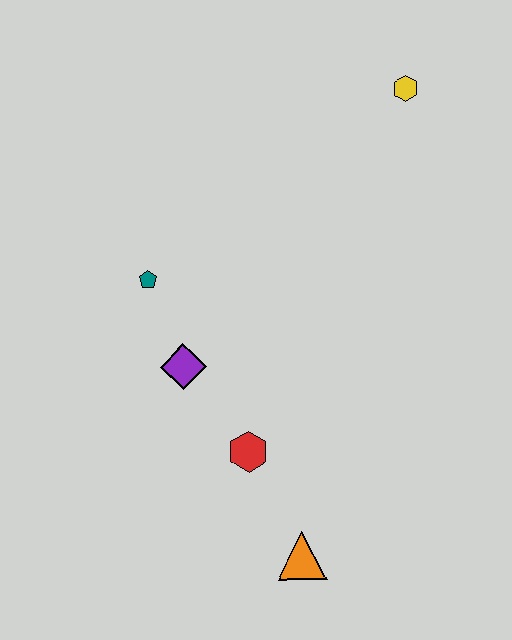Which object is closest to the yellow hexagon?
The teal pentagon is closest to the yellow hexagon.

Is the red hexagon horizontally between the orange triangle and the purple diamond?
Yes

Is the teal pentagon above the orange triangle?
Yes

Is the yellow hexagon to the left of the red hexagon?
No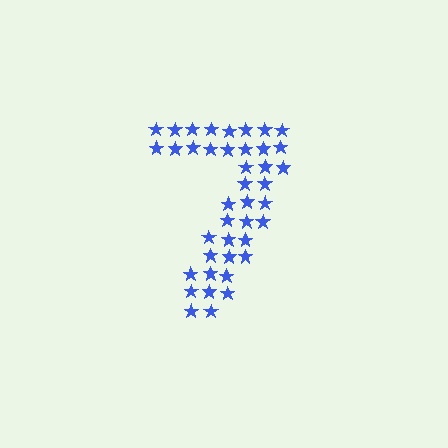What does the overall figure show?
The overall figure shows the digit 7.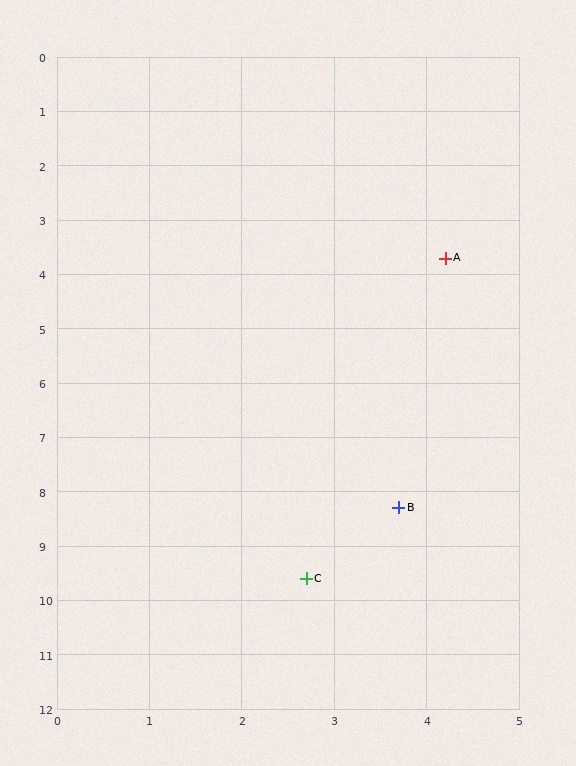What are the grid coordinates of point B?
Point B is at approximately (3.7, 8.3).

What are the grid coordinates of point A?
Point A is at approximately (4.2, 3.7).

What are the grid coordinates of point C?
Point C is at approximately (2.7, 9.6).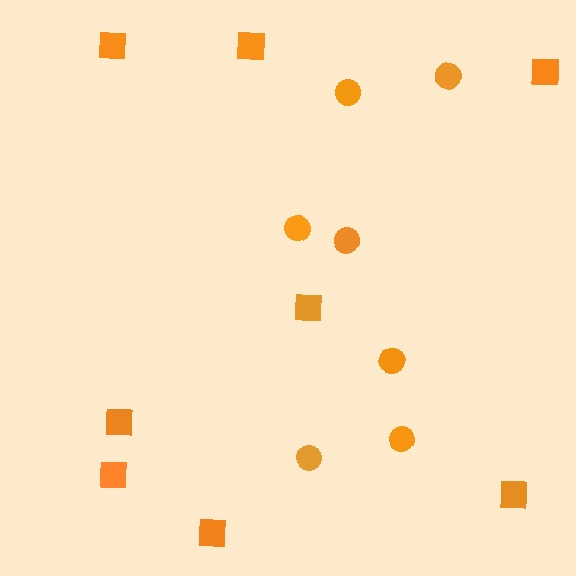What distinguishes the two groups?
There are 2 groups: one group of squares (8) and one group of circles (7).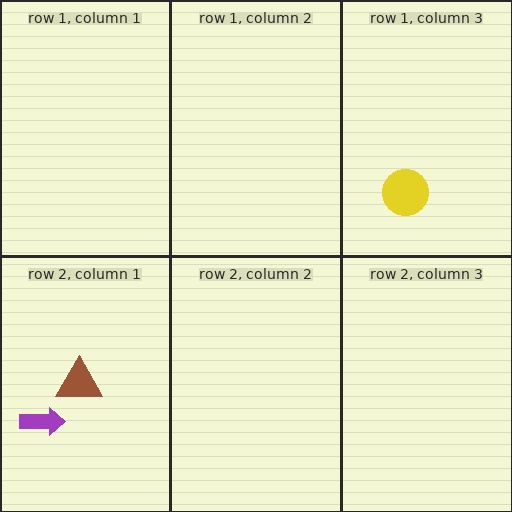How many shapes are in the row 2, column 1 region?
2.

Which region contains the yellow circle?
The row 1, column 3 region.